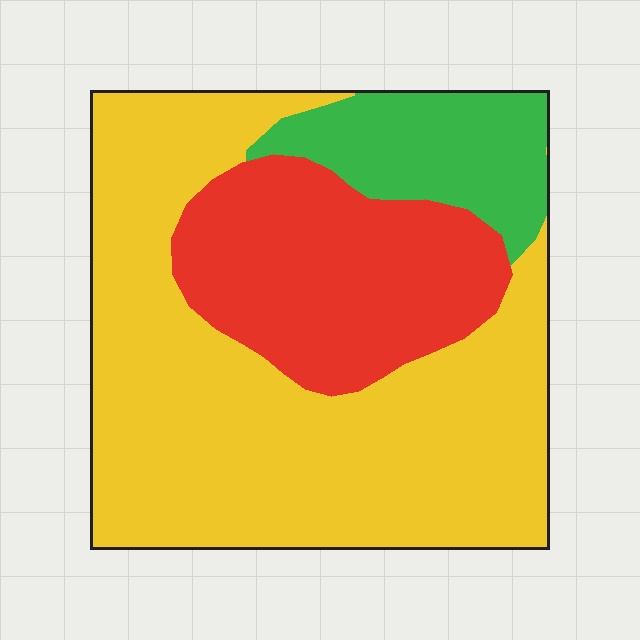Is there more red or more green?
Red.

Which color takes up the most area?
Yellow, at roughly 60%.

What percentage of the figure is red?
Red takes up about one quarter (1/4) of the figure.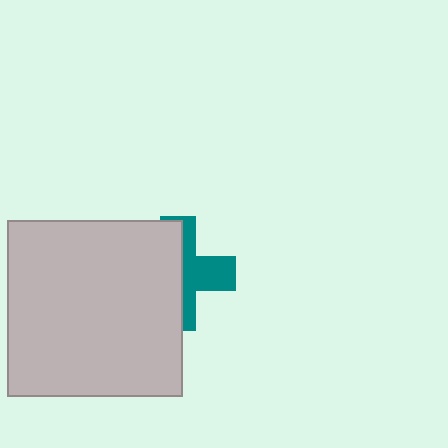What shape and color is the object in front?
The object in front is a light gray square.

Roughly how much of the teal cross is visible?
A small part of it is visible (roughly 41%).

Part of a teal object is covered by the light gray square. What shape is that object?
It is a cross.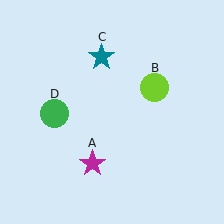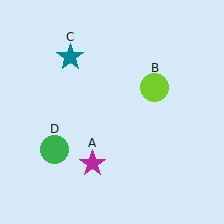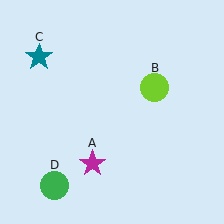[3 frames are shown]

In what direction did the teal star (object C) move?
The teal star (object C) moved left.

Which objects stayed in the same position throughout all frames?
Magenta star (object A) and lime circle (object B) remained stationary.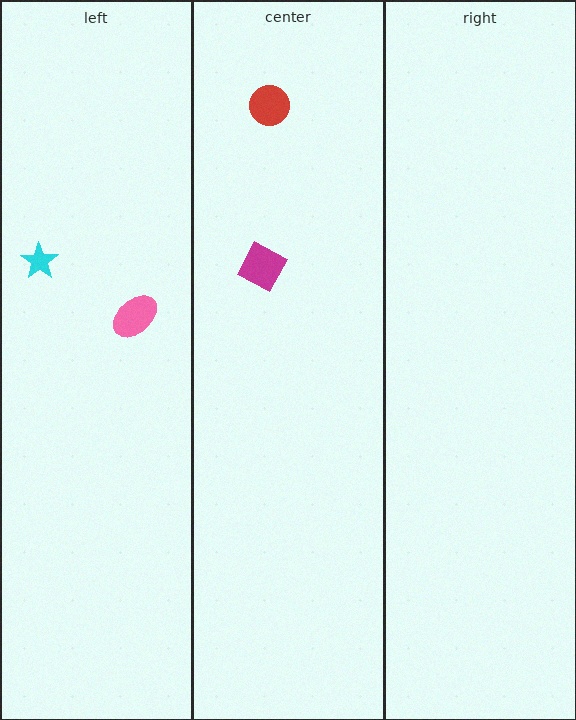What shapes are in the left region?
The pink ellipse, the cyan star.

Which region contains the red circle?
The center region.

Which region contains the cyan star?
The left region.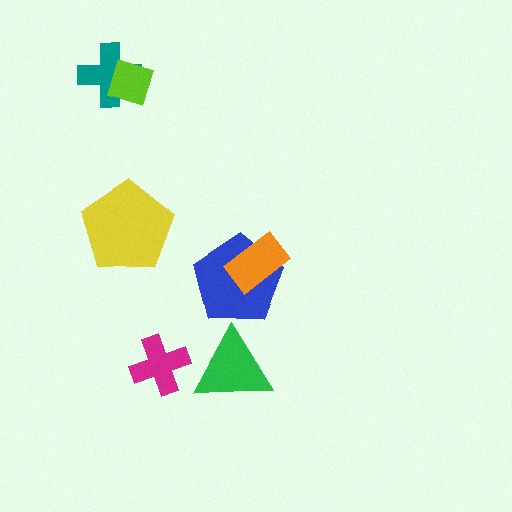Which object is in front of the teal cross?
The lime diamond is in front of the teal cross.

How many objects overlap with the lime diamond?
1 object overlaps with the lime diamond.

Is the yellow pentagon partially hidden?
No, no other shape covers it.